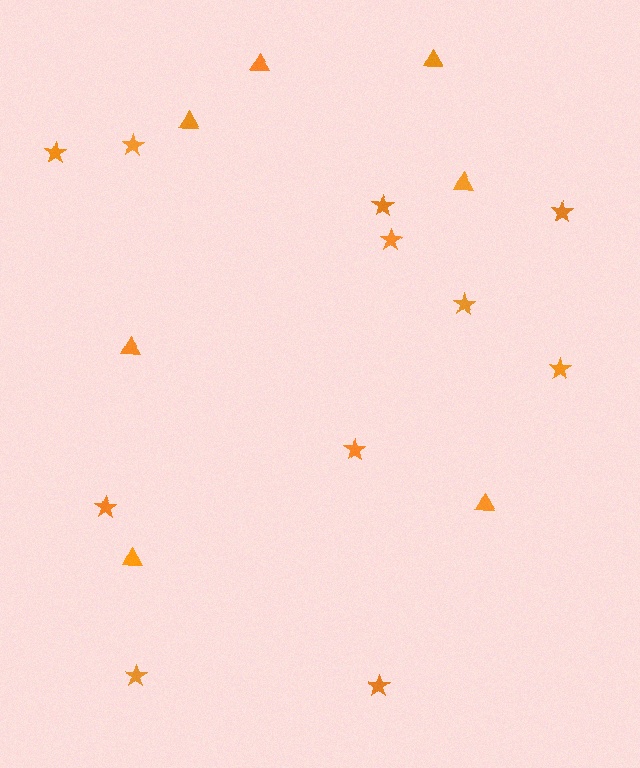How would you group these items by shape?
There are 2 groups: one group of triangles (7) and one group of stars (11).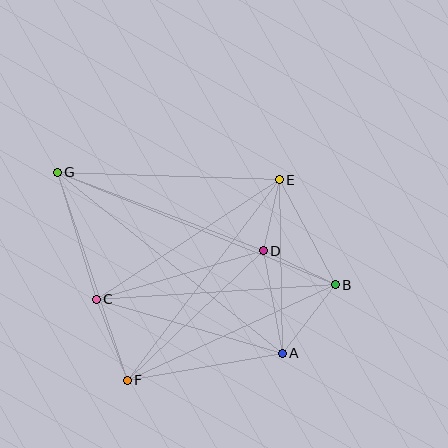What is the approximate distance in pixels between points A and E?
The distance between A and E is approximately 173 pixels.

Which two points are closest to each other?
Points D and E are closest to each other.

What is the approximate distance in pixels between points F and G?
The distance between F and G is approximately 219 pixels.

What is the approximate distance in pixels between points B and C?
The distance between B and C is approximately 239 pixels.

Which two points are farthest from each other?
Points B and G are farthest from each other.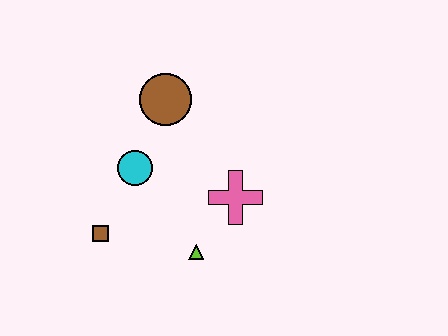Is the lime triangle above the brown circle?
No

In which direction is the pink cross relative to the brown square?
The pink cross is to the right of the brown square.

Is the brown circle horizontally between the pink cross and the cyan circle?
Yes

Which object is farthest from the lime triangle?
The brown circle is farthest from the lime triangle.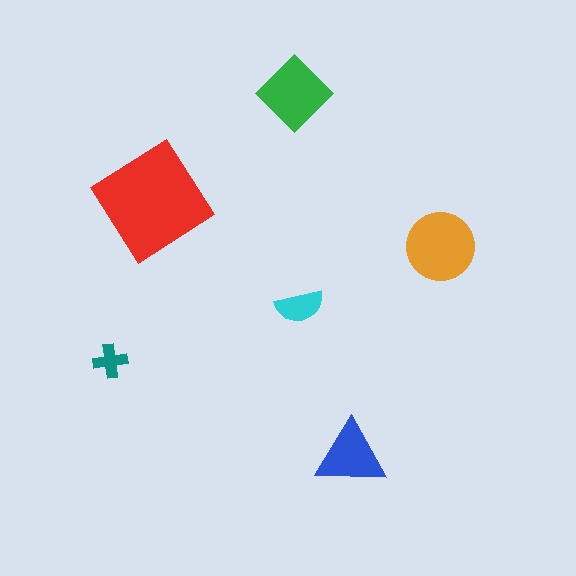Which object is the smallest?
The teal cross.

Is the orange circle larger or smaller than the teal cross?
Larger.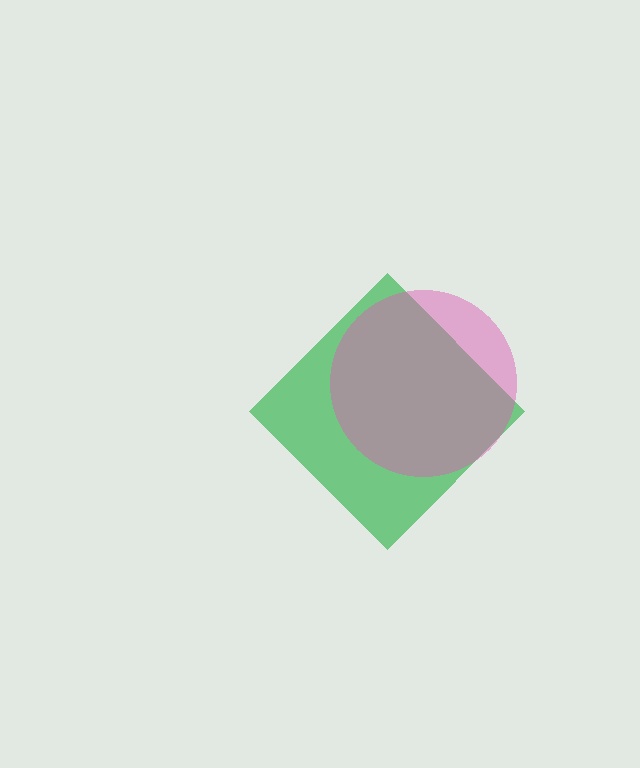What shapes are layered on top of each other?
The layered shapes are: a green diamond, a pink circle.